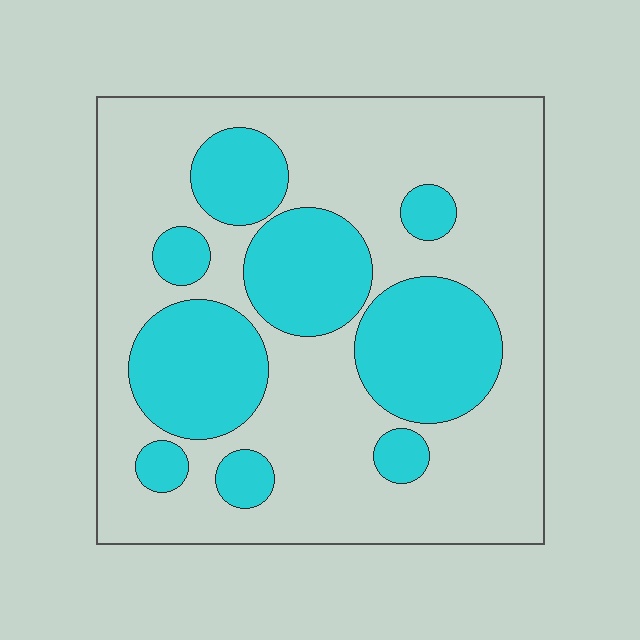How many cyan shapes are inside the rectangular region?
9.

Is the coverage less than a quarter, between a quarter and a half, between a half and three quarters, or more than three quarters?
Between a quarter and a half.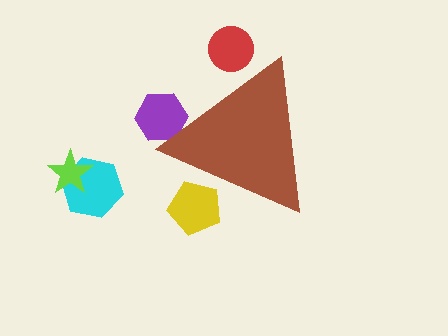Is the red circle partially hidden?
Yes, the red circle is partially hidden behind the brown triangle.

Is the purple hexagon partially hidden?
Yes, the purple hexagon is partially hidden behind the brown triangle.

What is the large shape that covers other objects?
A brown triangle.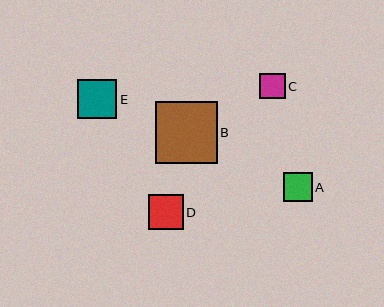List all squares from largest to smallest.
From largest to smallest: B, E, D, A, C.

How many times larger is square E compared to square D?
Square E is approximately 1.1 times the size of square D.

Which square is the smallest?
Square C is the smallest with a size of approximately 26 pixels.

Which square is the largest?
Square B is the largest with a size of approximately 62 pixels.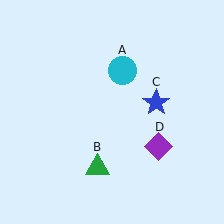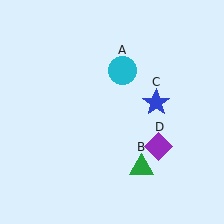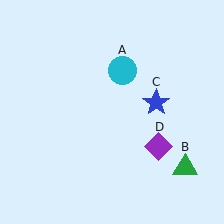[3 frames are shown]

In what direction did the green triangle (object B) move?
The green triangle (object B) moved right.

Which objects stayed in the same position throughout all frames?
Cyan circle (object A) and blue star (object C) and purple diamond (object D) remained stationary.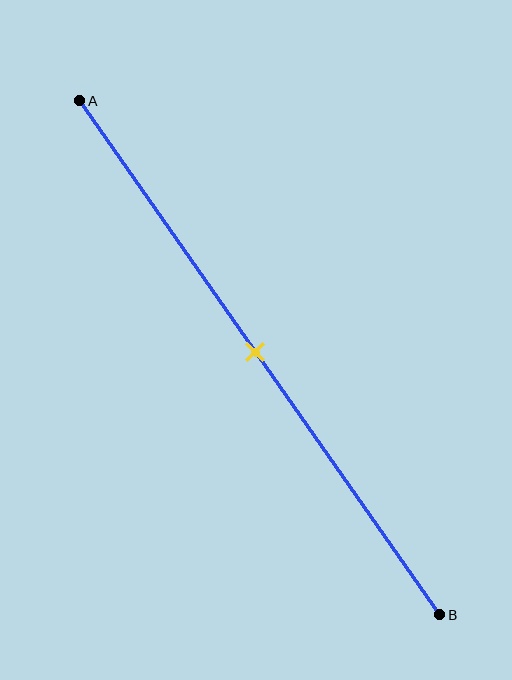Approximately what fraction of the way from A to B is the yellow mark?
The yellow mark is approximately 50% of the way from A to B.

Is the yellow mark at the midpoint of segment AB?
Yes, the mark is approximately at the midpoint.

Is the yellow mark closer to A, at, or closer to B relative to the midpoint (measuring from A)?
The yellow mark is approximately at the midpoint of segment AB.